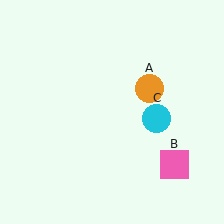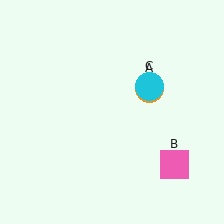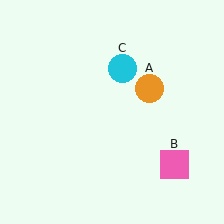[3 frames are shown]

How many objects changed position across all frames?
1 object changed position: cyan circle (object C).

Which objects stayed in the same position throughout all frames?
Orange circle (object A) and pink square (object B) remained stationary.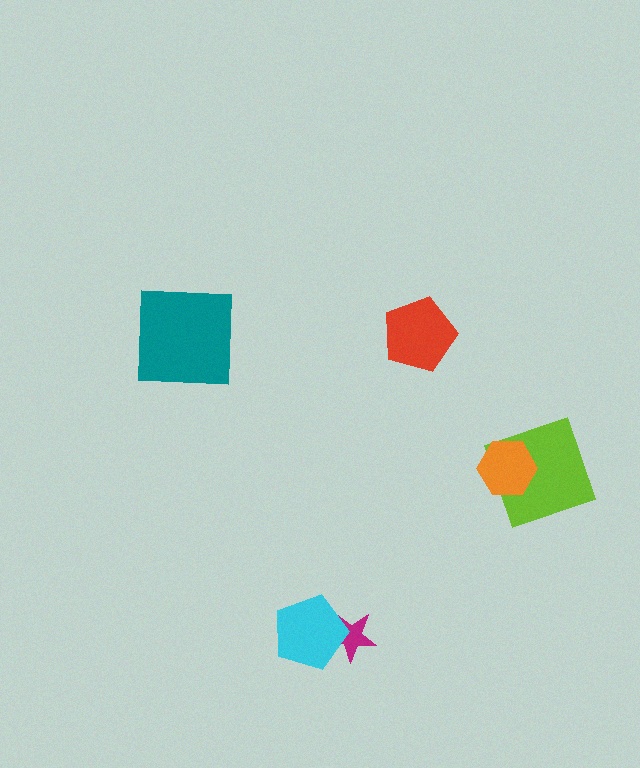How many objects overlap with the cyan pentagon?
1 object overlaps with the cyan pentagon.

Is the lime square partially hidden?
Yes, it is partially covered by another shape.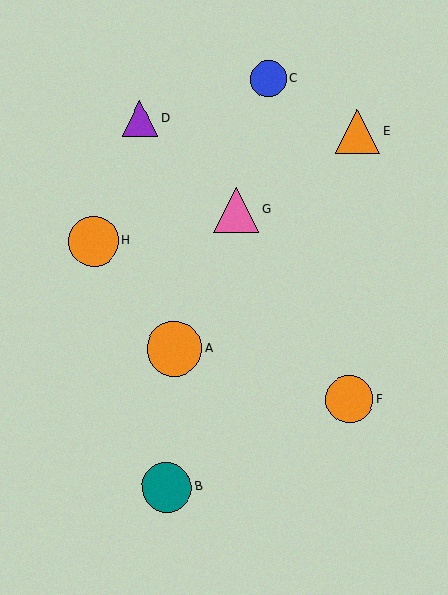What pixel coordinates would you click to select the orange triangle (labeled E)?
Click at (358, 131) to select the orange triangle E.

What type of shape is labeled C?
Shape C is a blue circle.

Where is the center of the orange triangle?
The center of the orange triangle is at (358, 131).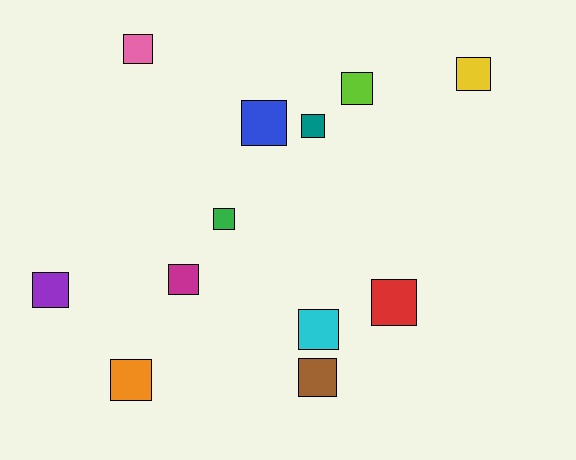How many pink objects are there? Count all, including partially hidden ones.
There is 1 pink object.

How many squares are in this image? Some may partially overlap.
There are 12 squares.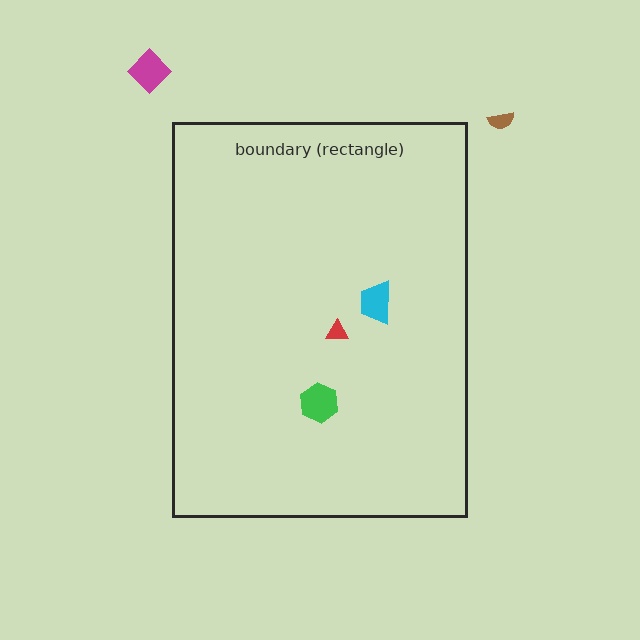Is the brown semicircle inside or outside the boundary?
Outside.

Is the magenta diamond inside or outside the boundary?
Outside.